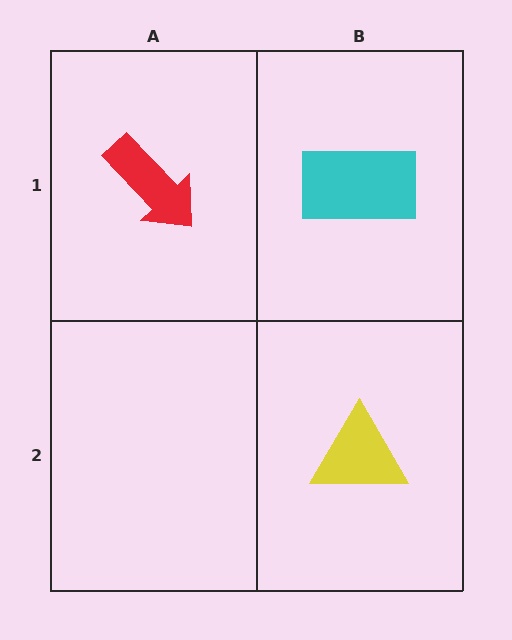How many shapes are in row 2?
1 shape.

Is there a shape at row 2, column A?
No, that cell is empty.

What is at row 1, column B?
A cyan rectangle.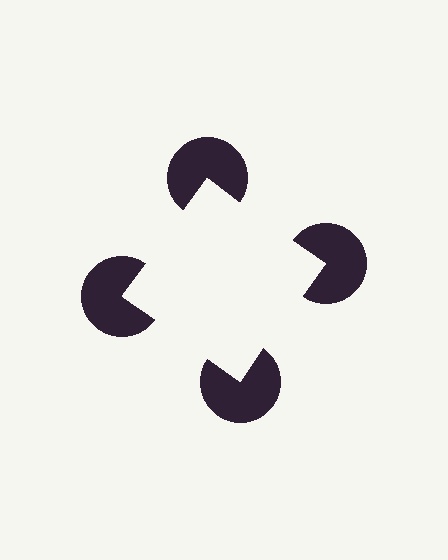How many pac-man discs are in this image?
There are 4 — one at each vertex of the illusory square.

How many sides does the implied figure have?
4 sides.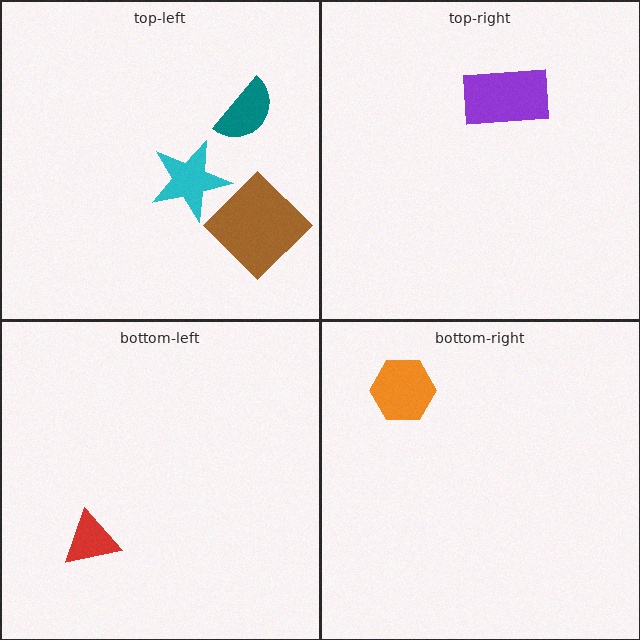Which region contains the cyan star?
The top-left region.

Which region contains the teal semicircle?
The top-left region.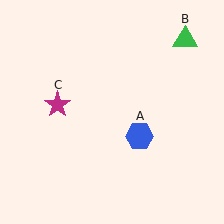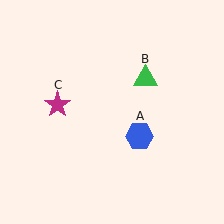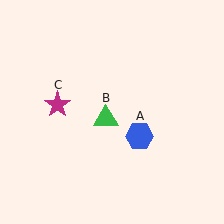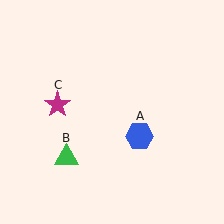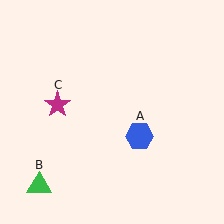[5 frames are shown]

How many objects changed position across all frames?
1 object changed position: green triangle (object B).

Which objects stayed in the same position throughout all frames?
Blue hexagon (object A) and magenta star (object C) remained stationary.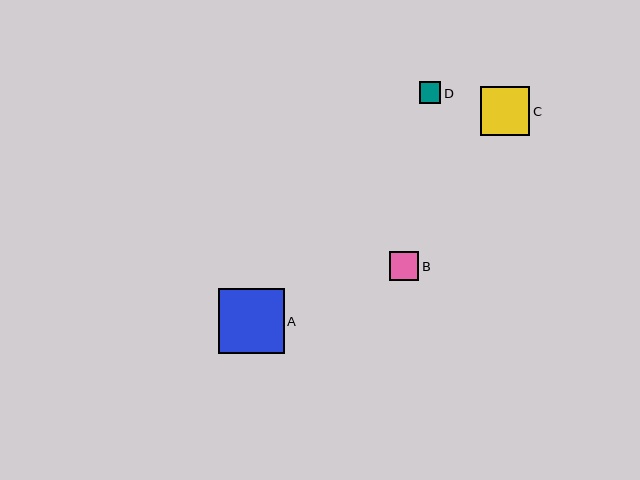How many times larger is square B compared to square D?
Square B is approximately 1.4 times the size of square D.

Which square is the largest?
Square A is the largest with a size of approximately 66 pixels.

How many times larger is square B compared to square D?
Square B is approximately 1.4 times the size of square D.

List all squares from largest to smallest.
From largest to smallest: A, C, B, D.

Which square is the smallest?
Square D is the smallest with a size of approximately 22 pixels.